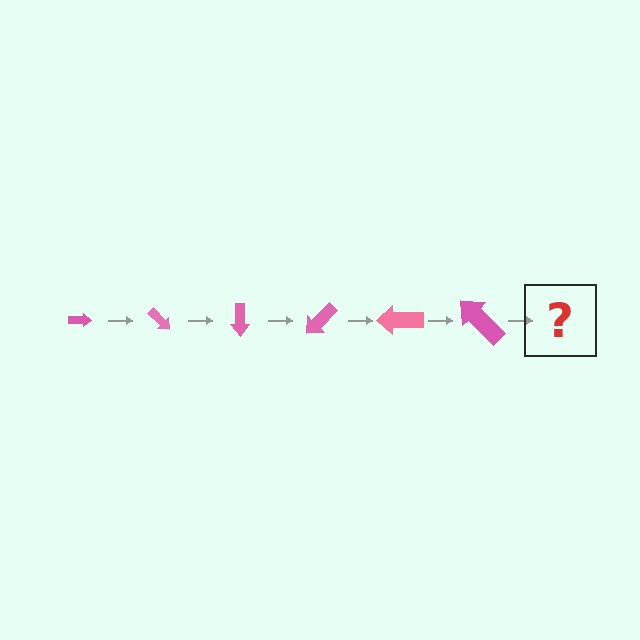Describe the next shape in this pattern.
It should be an arrow, larger than the previous one and rotated 270 degrees from the start.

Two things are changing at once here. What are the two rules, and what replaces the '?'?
The two rules are that the arrow grows larger each step and it rotates 45 degrees each step. The '?' should be an arrow, larger than the previous one and rotated 270 degrees from the start.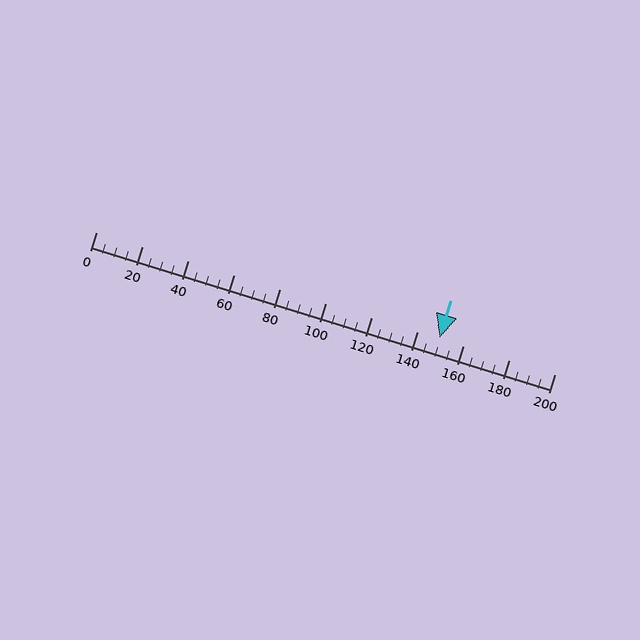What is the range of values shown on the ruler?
The ruler shows values from 0 to 200.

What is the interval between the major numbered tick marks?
The major tick marks are spaced 20 units apart.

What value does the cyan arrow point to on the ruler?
The cyan arrow points to approximately 150.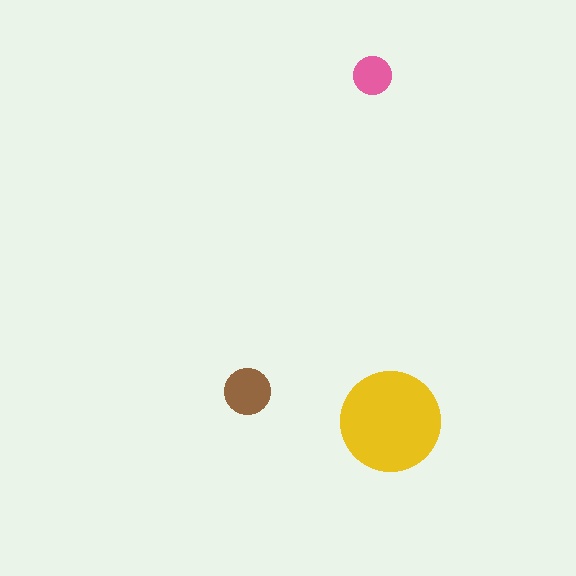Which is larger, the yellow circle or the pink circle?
The yellow one.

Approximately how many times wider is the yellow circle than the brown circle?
About 2 times wider.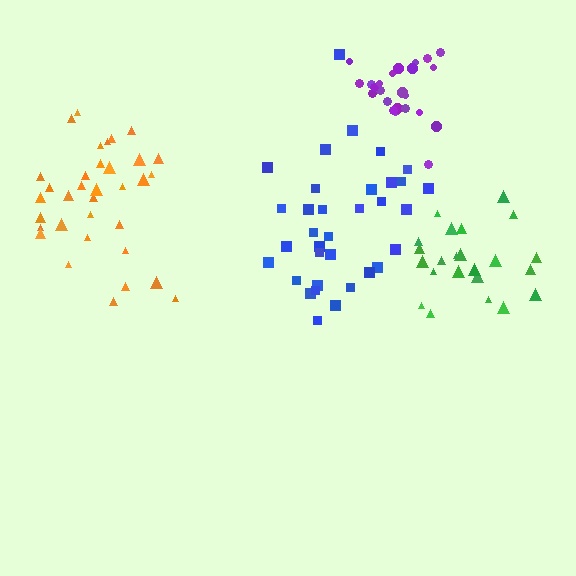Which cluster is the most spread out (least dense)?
Blue.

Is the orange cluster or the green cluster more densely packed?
Green.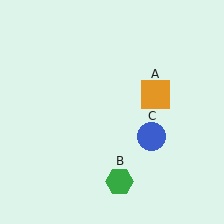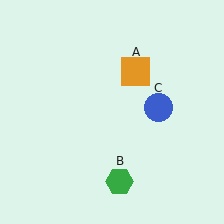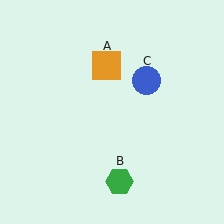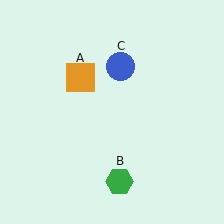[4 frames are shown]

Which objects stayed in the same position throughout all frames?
Green hexagon (object B) remained stationary.